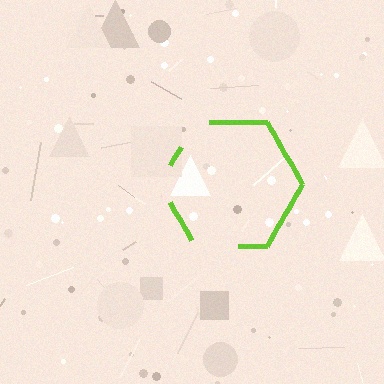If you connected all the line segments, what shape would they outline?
They would outline a hexagon.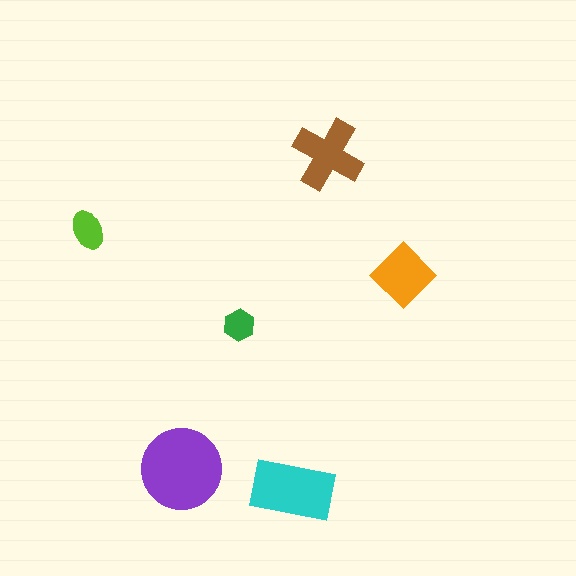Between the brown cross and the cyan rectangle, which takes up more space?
The cyan rectangle.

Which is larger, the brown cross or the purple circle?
The purple circle.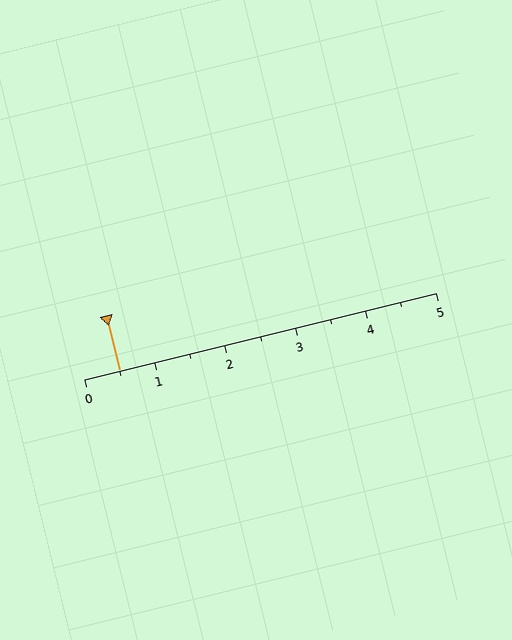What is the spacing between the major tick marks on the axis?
The major ticks are spaced 1 apart.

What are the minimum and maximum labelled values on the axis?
The axis runs from 0 to 5.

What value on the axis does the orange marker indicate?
The marker indicates approximately 0.5.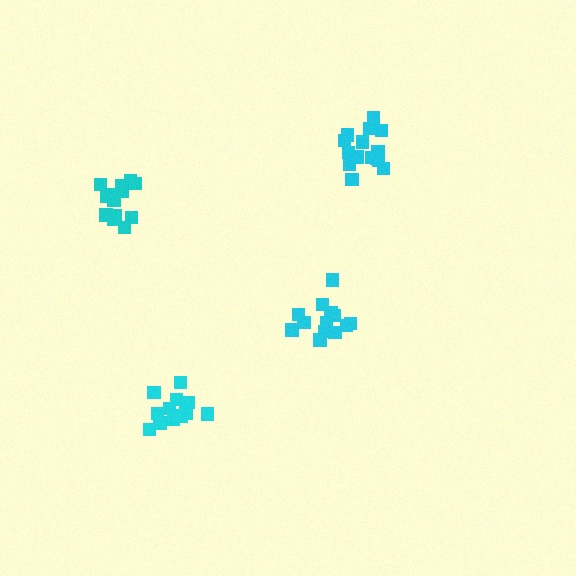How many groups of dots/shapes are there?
There are 4 groups.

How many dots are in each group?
Group 1: 13 dots, Group 2: 13 dots, Group 3: 13 dots, Group 4: 15 dots (54 total).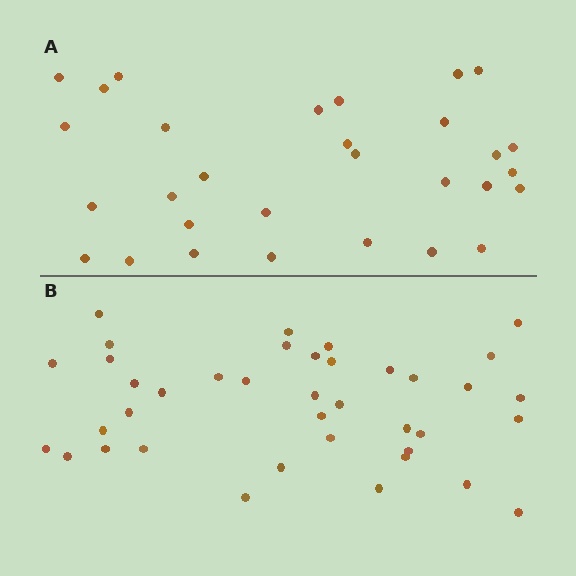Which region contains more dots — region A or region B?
Region B (the bottom region) has more dots.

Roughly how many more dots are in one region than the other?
Region B has roughly 8 or so more dots than region A.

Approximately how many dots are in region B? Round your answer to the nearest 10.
About 40 dots. (The exact count is 39, which rounds to 40.)